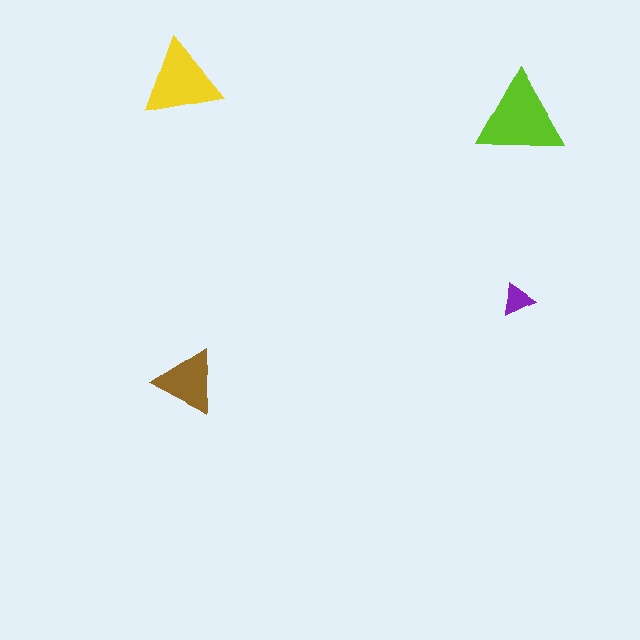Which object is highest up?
The yellow triangle is topmost.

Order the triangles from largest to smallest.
the lime one, the yellow one, the brown one, the purple one.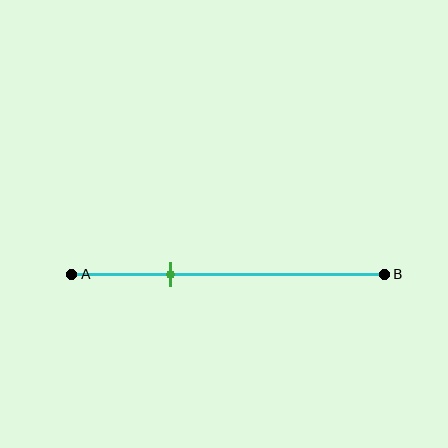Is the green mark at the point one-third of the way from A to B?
Yes, the mark is approximately at the one-third point.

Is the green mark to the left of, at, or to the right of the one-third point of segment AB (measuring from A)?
The green mark is approximately at the one-third point of segment AB.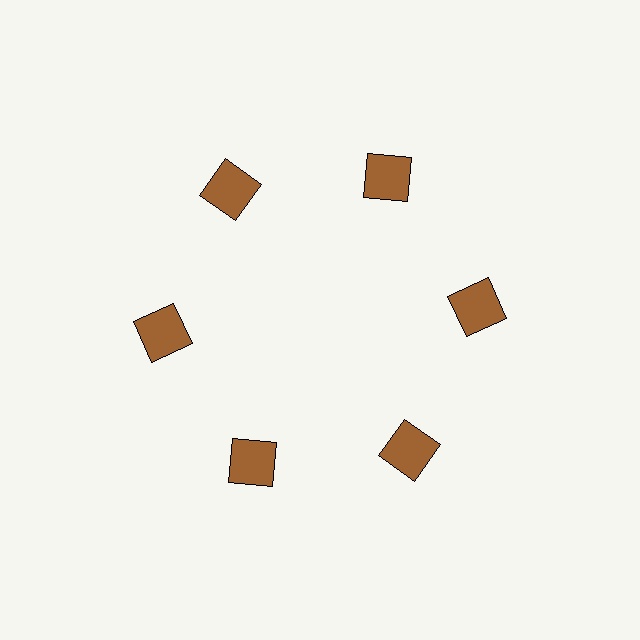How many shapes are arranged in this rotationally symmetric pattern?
There are 6 shapes, arranged in 6 groups of 1.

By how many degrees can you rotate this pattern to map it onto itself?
The pattern maps onto itself every 60 degrees of rotation.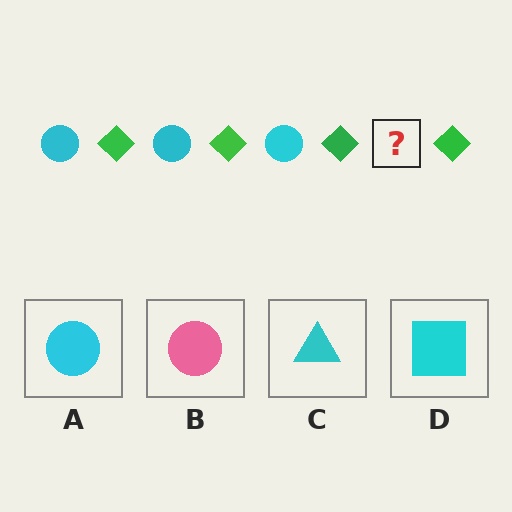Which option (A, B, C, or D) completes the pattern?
A.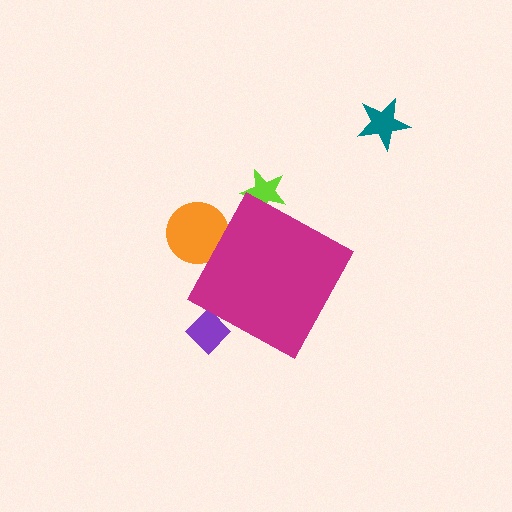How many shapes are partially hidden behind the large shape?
3 shapes are partially hidden.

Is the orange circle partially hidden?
Yes, the orange circle is partially hidden behind the magenta diamond.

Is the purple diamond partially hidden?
Yes, the purple diamond is partially hidden behind the magenta diamond.